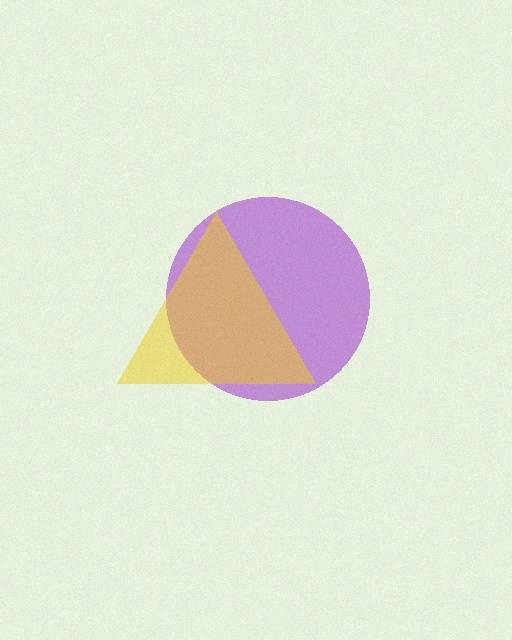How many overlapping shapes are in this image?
There are 2 overlapping shapes in the image.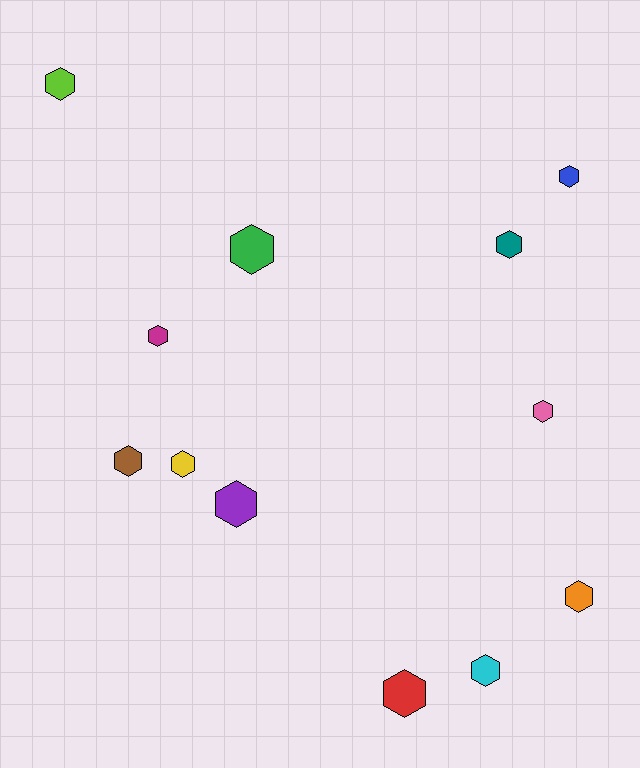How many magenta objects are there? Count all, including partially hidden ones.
There is 1 magenta object.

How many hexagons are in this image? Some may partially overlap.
There are 12 hexagons.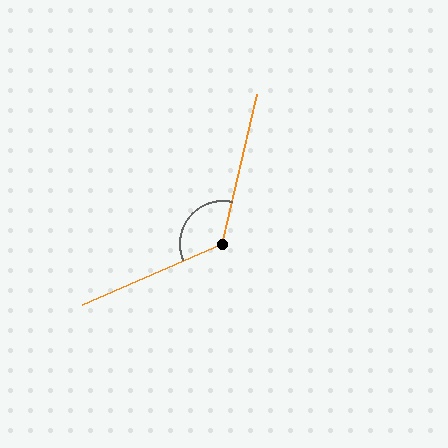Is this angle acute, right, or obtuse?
It is obtuse.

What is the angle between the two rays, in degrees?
Approximately 127 degrees.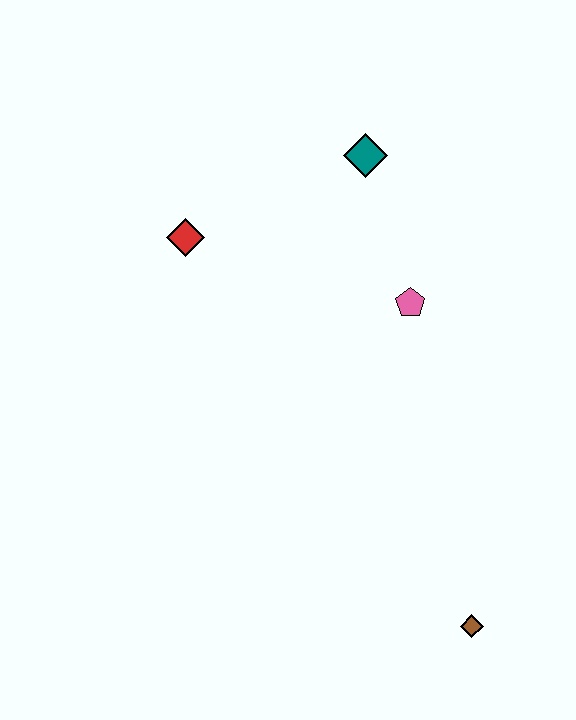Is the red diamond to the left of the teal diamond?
Yes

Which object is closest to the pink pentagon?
The teal diamond is closest to the pink pentagon.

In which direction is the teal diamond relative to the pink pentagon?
The teal diamond is above the pink pentagon.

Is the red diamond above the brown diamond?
Yes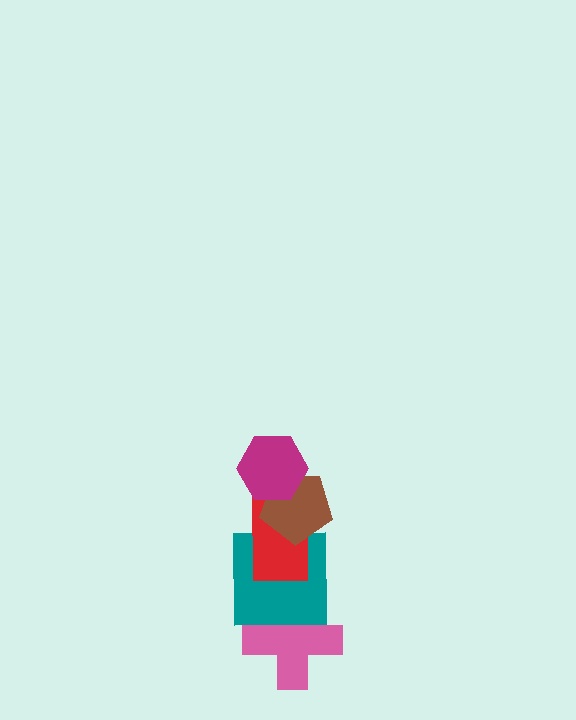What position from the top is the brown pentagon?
The brown pentagon is 2nd from the top.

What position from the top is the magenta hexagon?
The magenta hexagon is 1st from the top.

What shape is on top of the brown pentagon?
The magenta hexagon is on top of the brown pentagon.